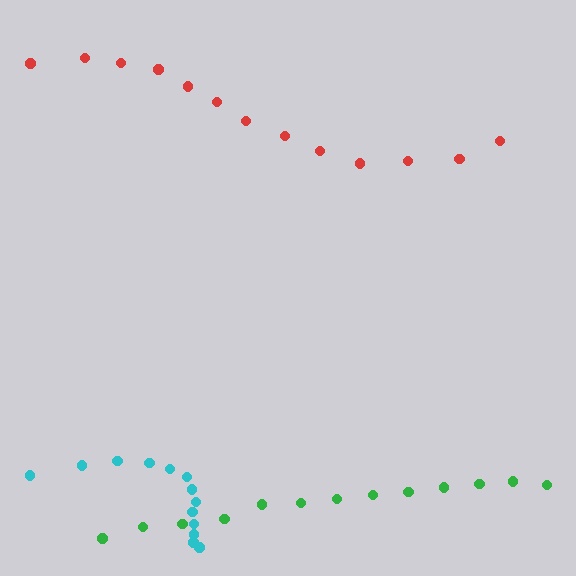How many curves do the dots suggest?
There are 3 distinct paths.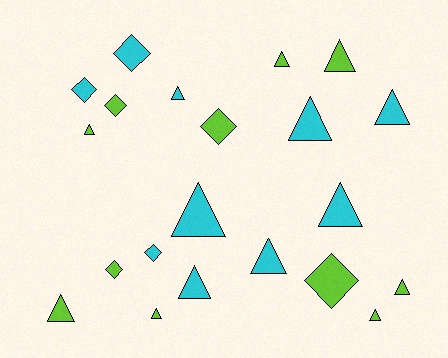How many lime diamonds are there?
There are 4 lime diamonds.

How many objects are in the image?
There are 21 objects.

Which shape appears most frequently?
Triangle, with 14 objects.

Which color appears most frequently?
Lime, with 11 objects.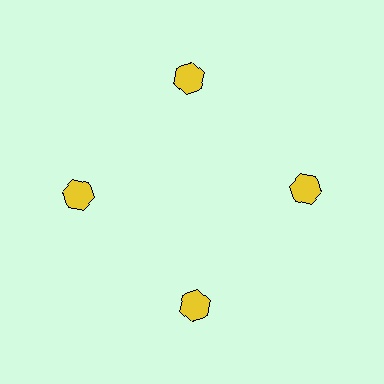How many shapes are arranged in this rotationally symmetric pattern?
There are 4 shapes, arranged in 4 groups of 1.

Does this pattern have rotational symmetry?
Yes, this pattern has 4-fold rotational symmetry. It looks the same after rotating 90 degrees around the center.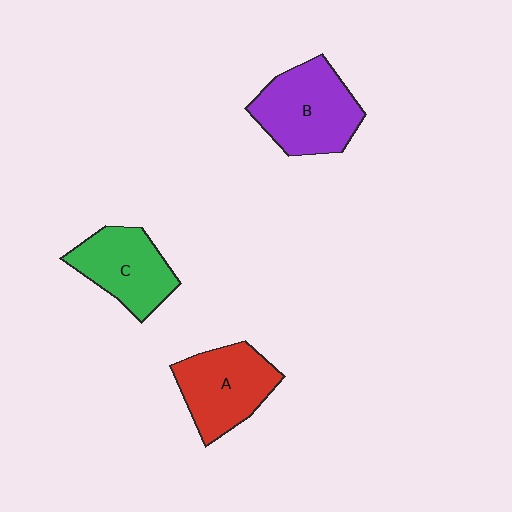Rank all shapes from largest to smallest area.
From largest to smallest: B (purple), A (red), C (green).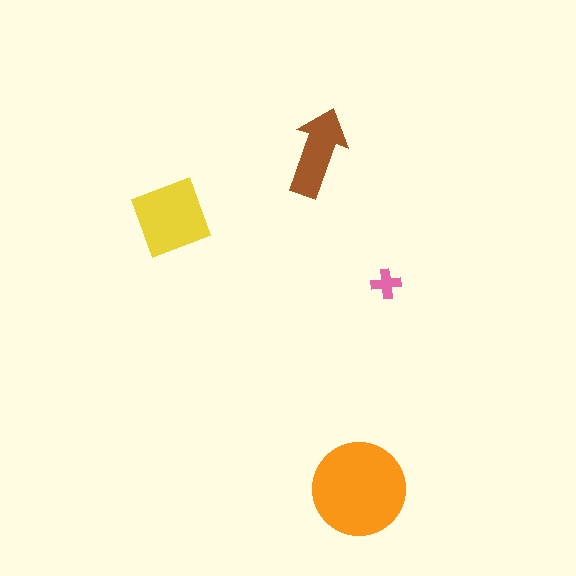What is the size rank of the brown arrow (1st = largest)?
3rd.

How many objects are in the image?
There are 4 objects in the image.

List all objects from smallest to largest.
The pink cross, the brown arrow, the yellow square, the orange circle.